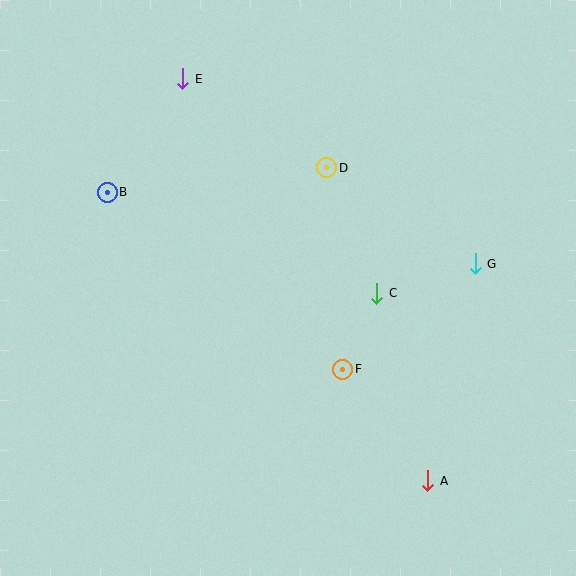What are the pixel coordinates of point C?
Point C is at (377, 293).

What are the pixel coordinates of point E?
Point E is at (183, 79).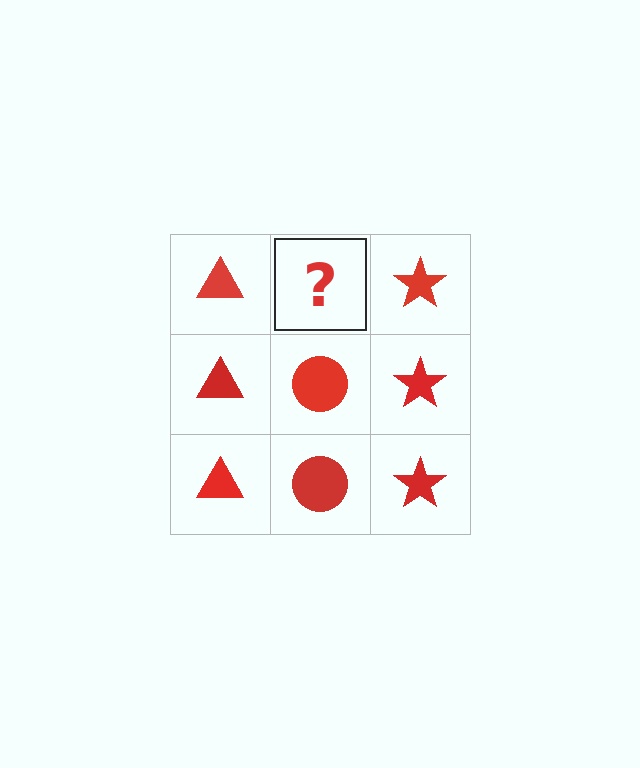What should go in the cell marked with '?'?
The missing cell should contain a red circle.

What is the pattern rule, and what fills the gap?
The rule is that each column has a consistent shape. The gap should be filled with a red circle.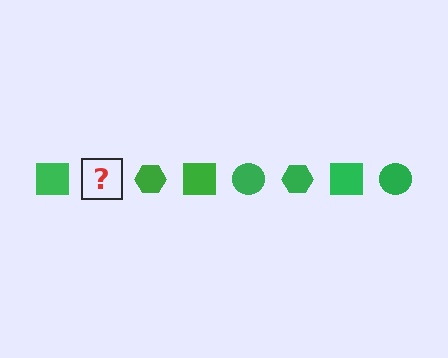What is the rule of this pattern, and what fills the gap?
The rule is that the pattern cycles through square, circle, hexagon shapes in green. The gap should be filled with a green circle.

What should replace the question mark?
The question mark should be replaced with a green circle.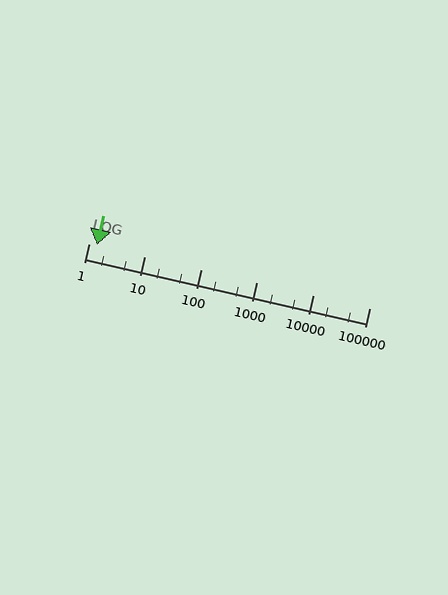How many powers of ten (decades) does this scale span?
The scale spans 5 decades, from 1 to 100000.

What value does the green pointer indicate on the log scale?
The pointer indicates approximately 1.4.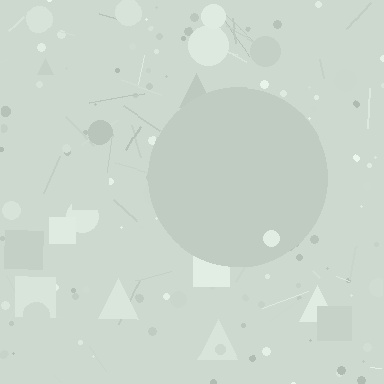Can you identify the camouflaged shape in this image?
The camouflaged shape is a circle.